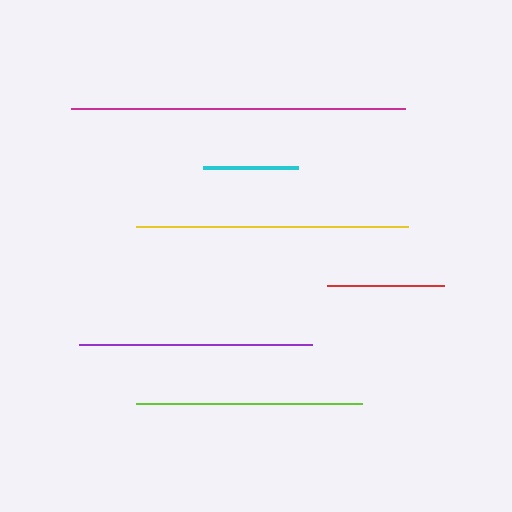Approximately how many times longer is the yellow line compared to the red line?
The yellow line is approximately 2.3 times the length of the red line.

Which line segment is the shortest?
The cyan line is the shortest at approximately 95 pixels.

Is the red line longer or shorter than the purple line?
The purple line is longer than the red line.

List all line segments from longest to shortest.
From longest to shortest: magenta, yellow, purple, lime, red, cyan.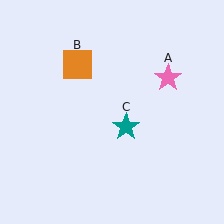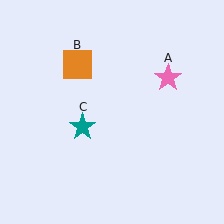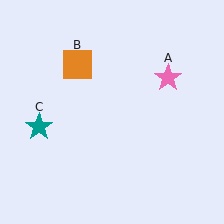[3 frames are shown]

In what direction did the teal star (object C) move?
The teal star (object C) moved left.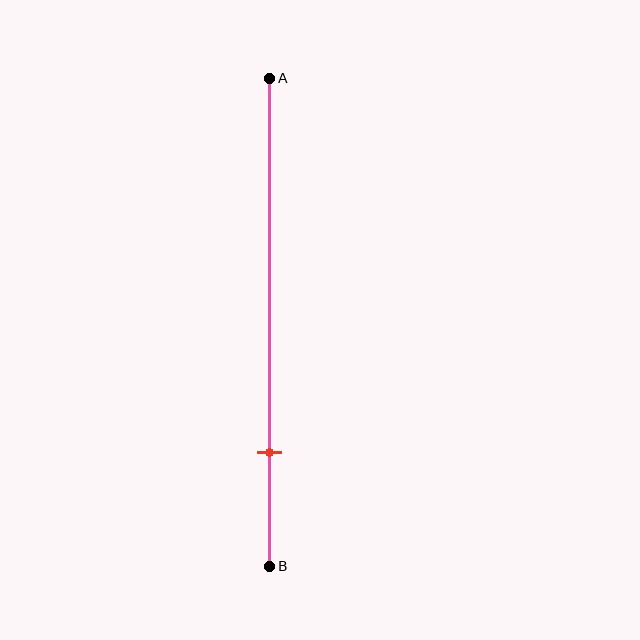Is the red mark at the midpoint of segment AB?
No, the mark is at about 75% from A, not at the 50% midpoint.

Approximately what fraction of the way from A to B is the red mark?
The red mark is approximately 75% of the way from A to B.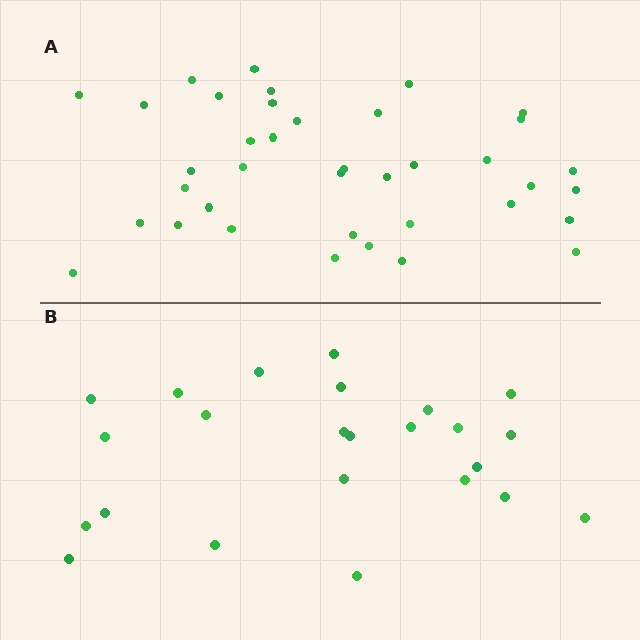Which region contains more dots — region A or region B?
Region A (the top region) has more dots.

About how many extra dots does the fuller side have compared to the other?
Region A has approximately 15 more dots than region B.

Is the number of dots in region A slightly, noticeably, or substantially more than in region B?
Region A has substantially more. The ratio is roughly 1.6 to 1.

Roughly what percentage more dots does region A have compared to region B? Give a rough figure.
About 60% more.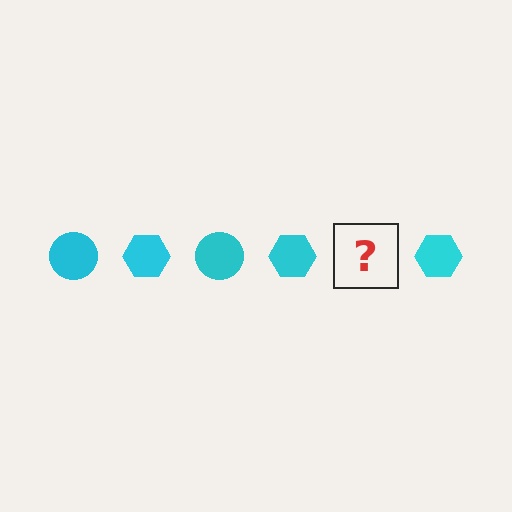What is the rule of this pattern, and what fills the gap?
The rule is that the pattern cycles through circle, hexagon shapes in cyan. The gap should be filled with a cyan circle.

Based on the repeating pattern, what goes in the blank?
The blank should be a cyan circle.